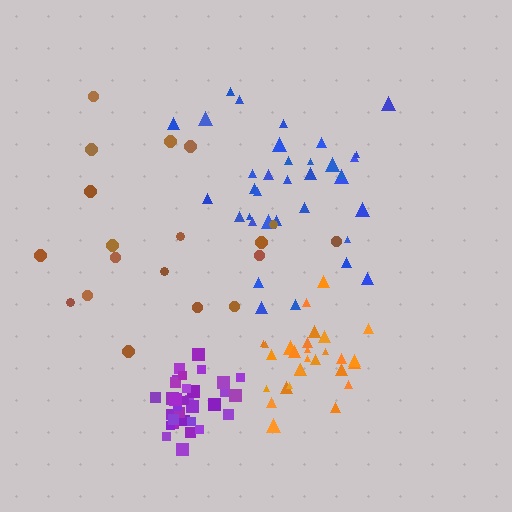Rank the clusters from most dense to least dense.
purple, orange, blue, brown.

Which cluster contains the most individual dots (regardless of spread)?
Blue (35).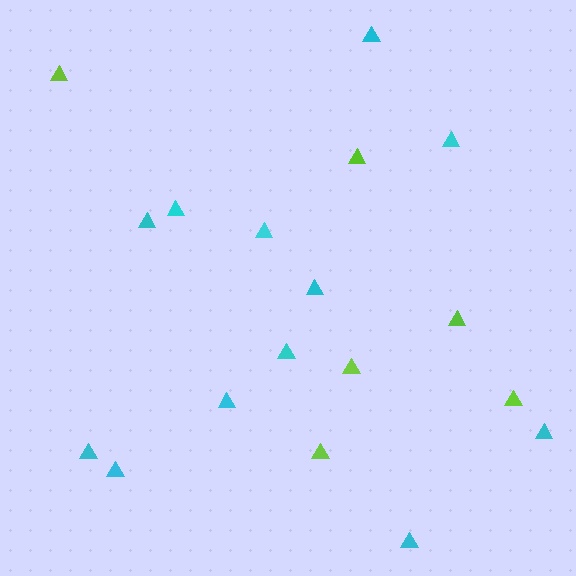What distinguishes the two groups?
There are 2 groups: one group of cyan triangles (12) and one group of lime triangles (6).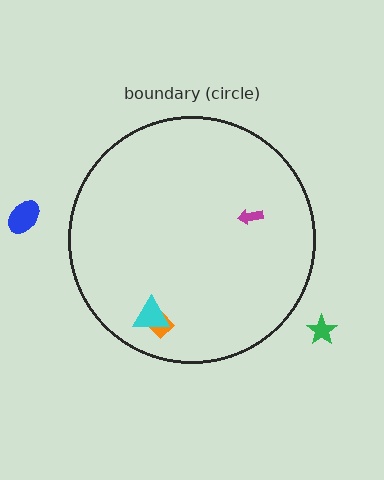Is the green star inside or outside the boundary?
Outside.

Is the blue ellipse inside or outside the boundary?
Outside.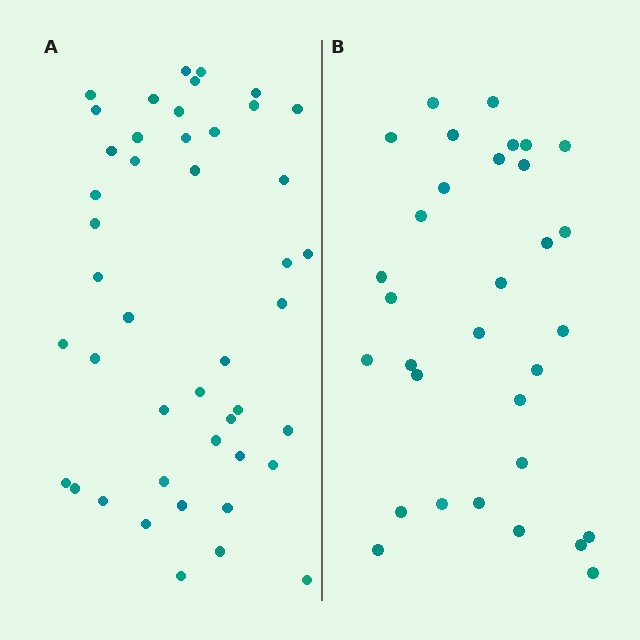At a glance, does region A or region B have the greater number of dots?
Region A (the left region) has more dots.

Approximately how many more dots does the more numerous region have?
Region A has approximately 15 more dots than region B.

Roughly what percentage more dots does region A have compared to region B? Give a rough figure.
About 40% more.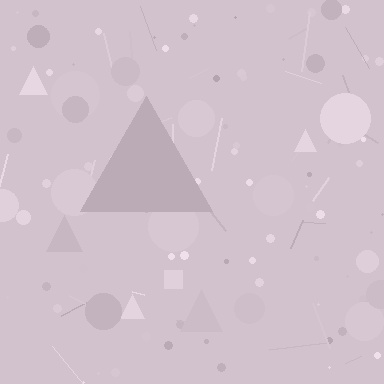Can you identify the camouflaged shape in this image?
The camouflaged shape is a triangle.